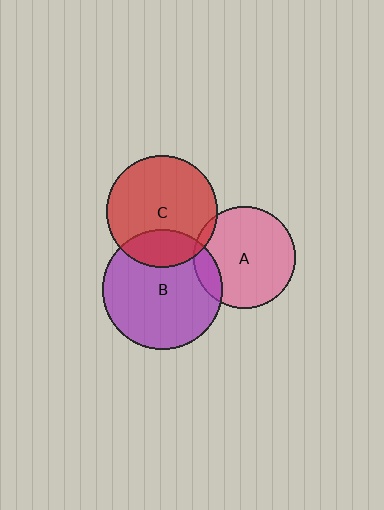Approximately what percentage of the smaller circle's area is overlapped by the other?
Approximately 15%.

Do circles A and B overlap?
Yes.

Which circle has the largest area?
Circle B (purple).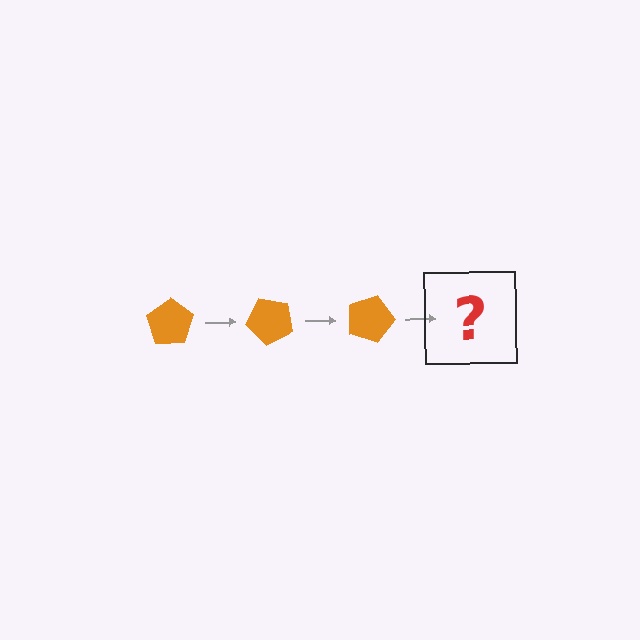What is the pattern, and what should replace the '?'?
The pattern is that the pentagon rotates 45 degrees each step. The '?' should be an orange pentagon rotated 135 degrees.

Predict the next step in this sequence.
The next step is an orange pentagon rotated 135 degrees.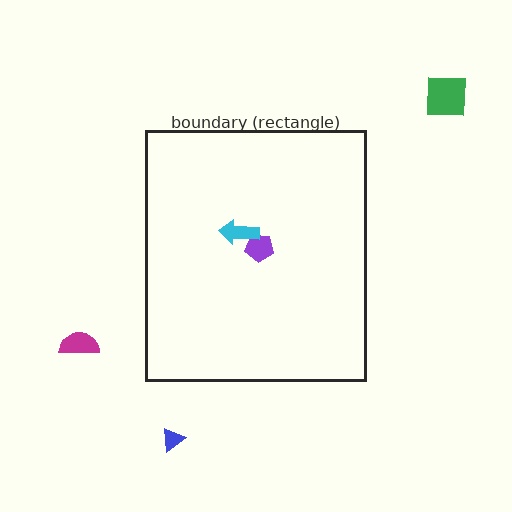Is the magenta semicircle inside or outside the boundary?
Outside.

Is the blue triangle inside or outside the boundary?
Outside.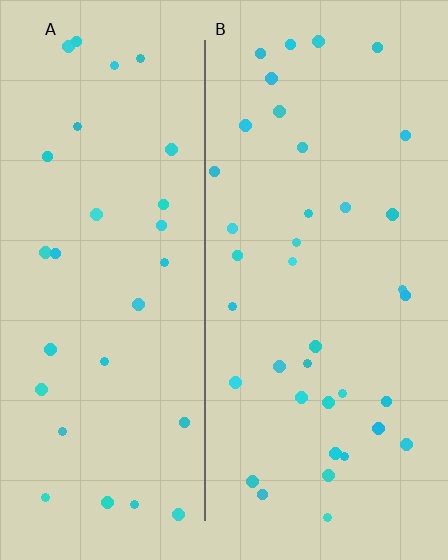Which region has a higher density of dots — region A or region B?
B (the right).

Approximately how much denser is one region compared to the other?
Approximately 1.3× — region B over region A.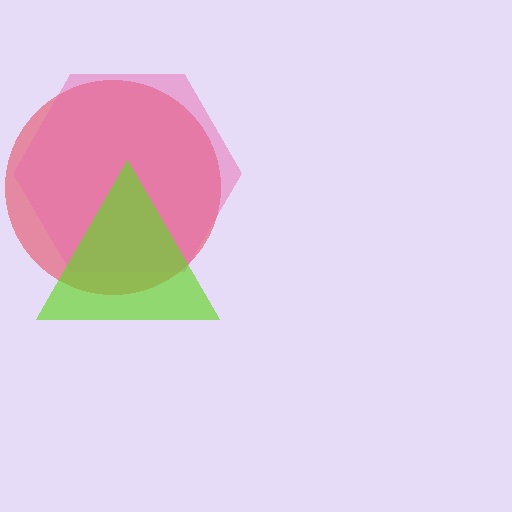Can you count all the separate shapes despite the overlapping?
Yes, there are 3 separate shapes.